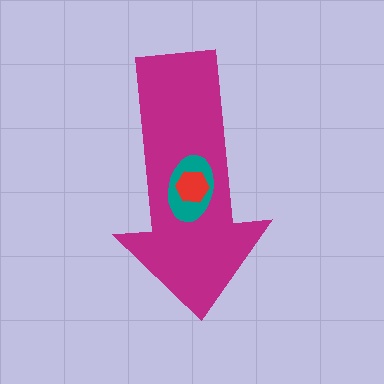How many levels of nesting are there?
3.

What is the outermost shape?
The magenta arrow.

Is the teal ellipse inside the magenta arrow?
Yes.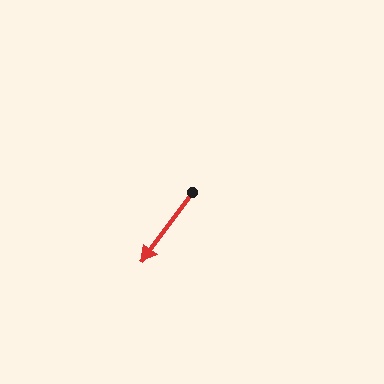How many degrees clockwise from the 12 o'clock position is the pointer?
Approximately 216 degrees.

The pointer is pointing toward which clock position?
Roughly 7 o'clock.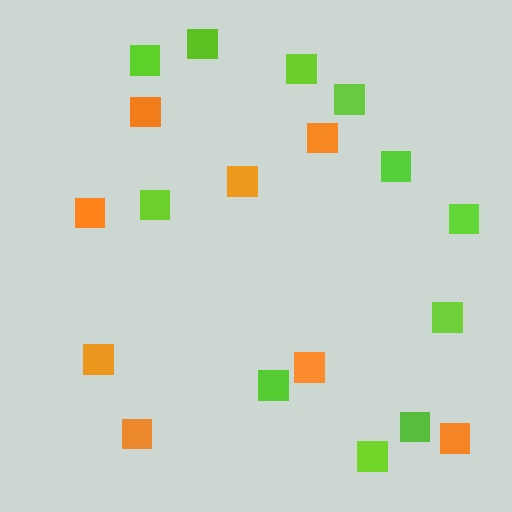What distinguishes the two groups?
There are 2 groups: one group of lime squares (11) and one group of orange squares (8).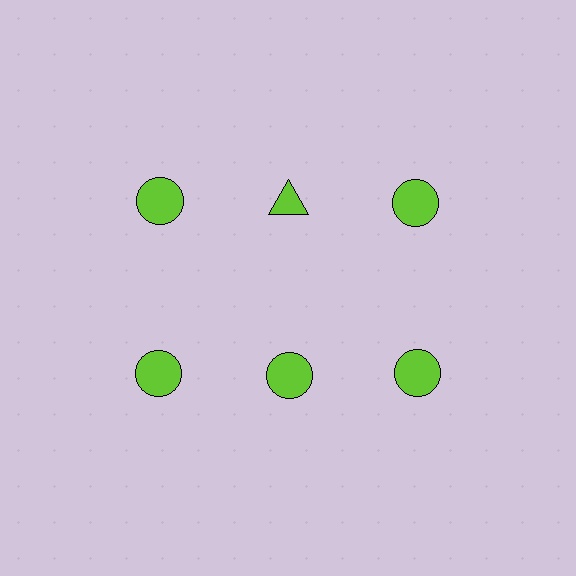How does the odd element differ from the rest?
It has a different shape: triangle instead of circle.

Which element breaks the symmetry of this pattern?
The lime triangle in the top row, second from left column breaks the symmetry. All other shapes are lime circles.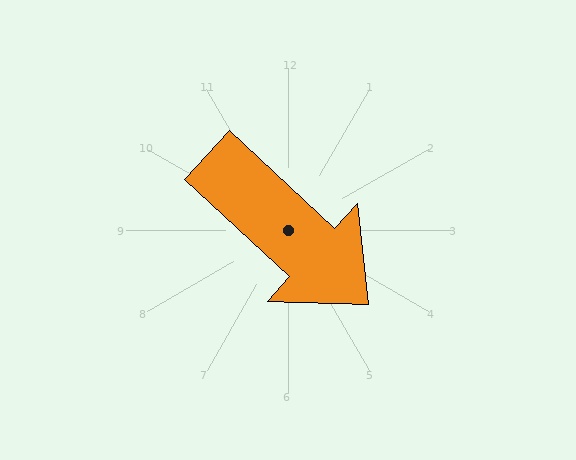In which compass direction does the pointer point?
Southeast.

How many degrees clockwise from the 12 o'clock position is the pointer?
Approximately 133 degrees.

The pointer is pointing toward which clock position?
Roughly 4 o'clock.